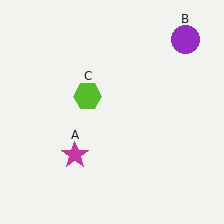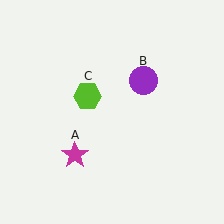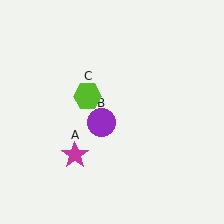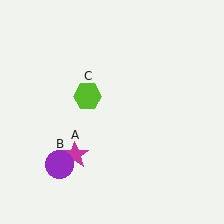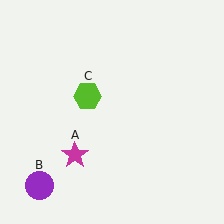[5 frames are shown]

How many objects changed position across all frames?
1 object changed position: purple circle (object B).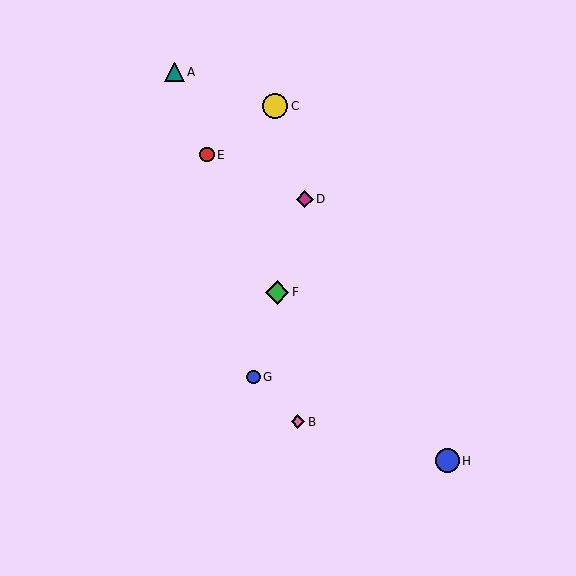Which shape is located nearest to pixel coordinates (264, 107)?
The yellow circle (labeled C) at (275, 106) is nearest to that location.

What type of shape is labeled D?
Shape D is a magenta diamond.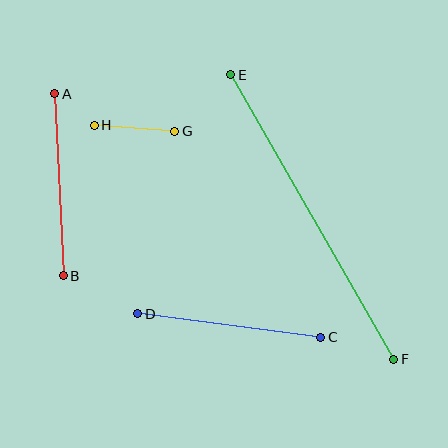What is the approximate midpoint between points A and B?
The midpoint is at approximately (59, 185) pixels.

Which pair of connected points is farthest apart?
Points E and F are farthest apart.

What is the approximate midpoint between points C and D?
The midpoint is at approximately (229, 325) pixels.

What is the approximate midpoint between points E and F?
The midpoint is at approximately (312, 217) pixels.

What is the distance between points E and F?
The distance is approximately 328 pixels.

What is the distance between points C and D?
The distance is approximately 185 pixels.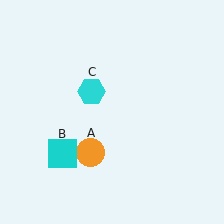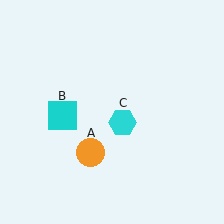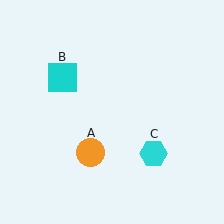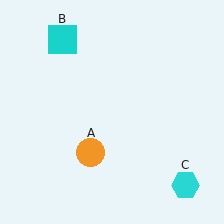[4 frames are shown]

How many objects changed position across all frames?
2 objects changed position: cyan square (object B), cyan hexagon (object C).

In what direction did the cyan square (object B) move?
The cyan square (object B) moved up.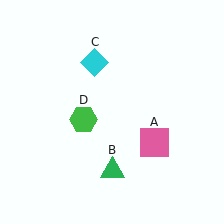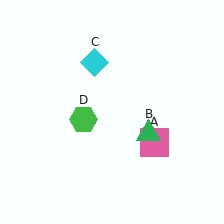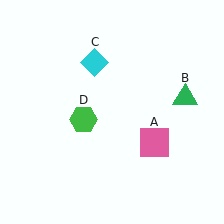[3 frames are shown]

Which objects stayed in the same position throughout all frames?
Pink square (object A) and cyan diamond (object C) and green hexagon (object D) remained stationary.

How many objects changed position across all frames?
1 object changed position: green triangle (object B).